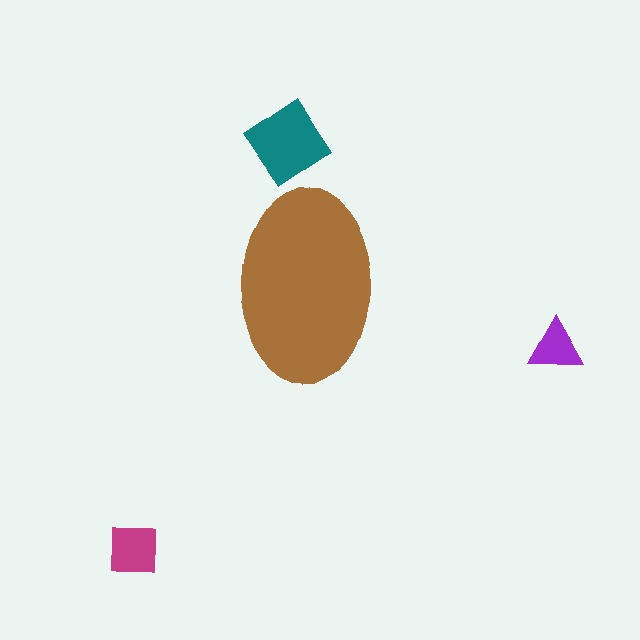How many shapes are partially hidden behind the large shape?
0 shapes are partially hidden.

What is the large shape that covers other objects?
A brown ellipse.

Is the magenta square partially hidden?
No, the magenta square is fully visible.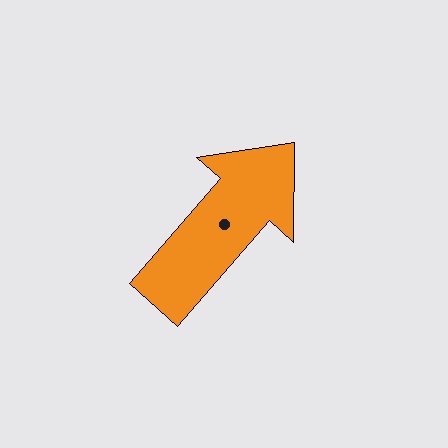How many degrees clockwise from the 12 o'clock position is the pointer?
Approximately 41 degrees.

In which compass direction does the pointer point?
Northeast.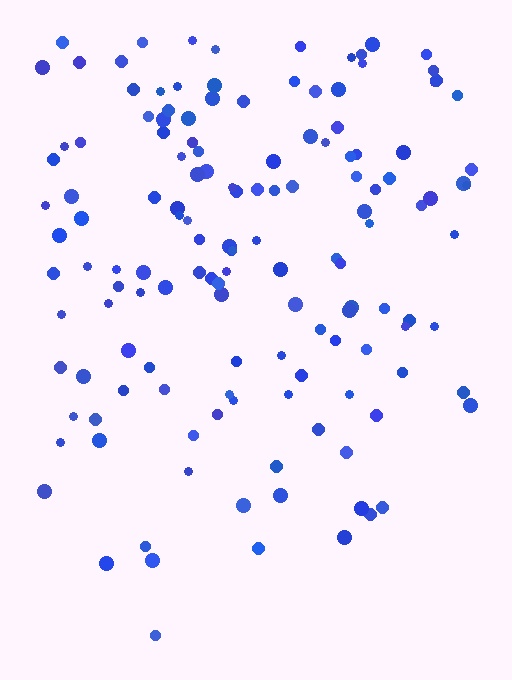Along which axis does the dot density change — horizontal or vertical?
Vertical.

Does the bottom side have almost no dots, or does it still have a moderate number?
Still a moderate number, just noticeably fewer than the top.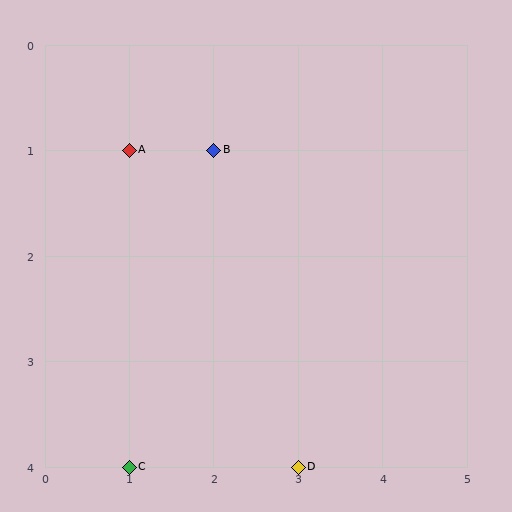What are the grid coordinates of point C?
Point C is at grid coordinates (1, 4).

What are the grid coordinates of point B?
Point B is at grid coordinates (2, 1).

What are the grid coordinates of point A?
Point A is at grid coordinates (1, 1).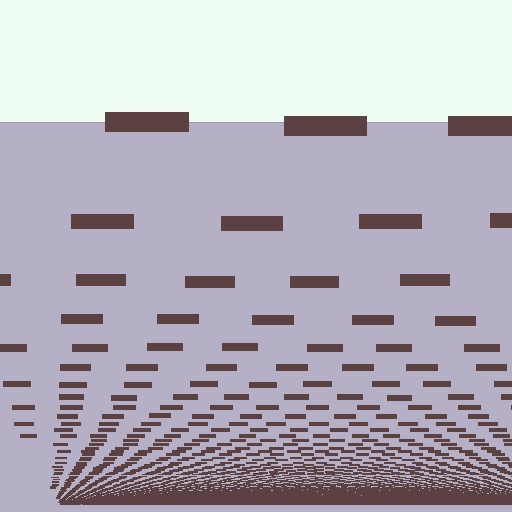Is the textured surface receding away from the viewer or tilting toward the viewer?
The surface appears to tilt toward the viewer. Texture elements get larger and sparser toward the top.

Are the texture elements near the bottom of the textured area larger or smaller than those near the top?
Smaller. The gradient is inverted — elements near the bottom are smaller and denser.